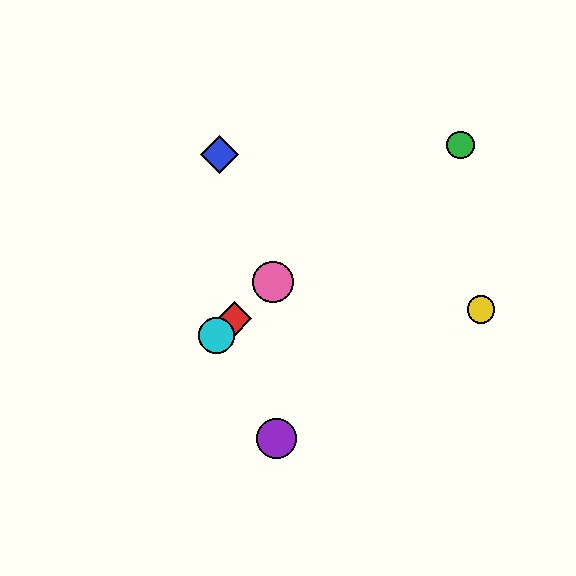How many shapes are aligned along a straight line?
4 shapes (the red diamond, the orange diamond, the cyan circle, the pink circle) are aligned along a straight line.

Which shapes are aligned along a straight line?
The red diamond, the orange diamond, the cyan circle, the pink circle are aligned along a straight line.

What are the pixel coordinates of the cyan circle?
The cyan circle is at (217, 336).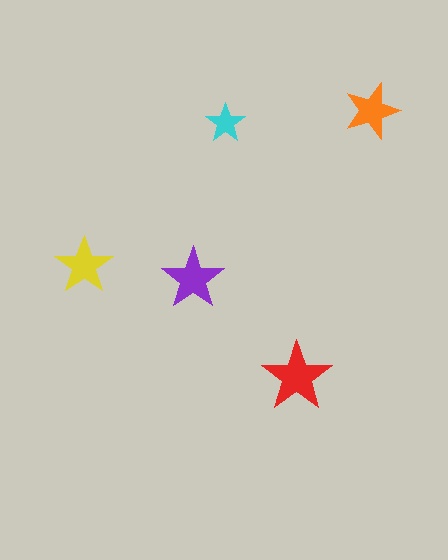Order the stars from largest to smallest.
the red one, the purple one, the yellow one, the orange one, the cyan one.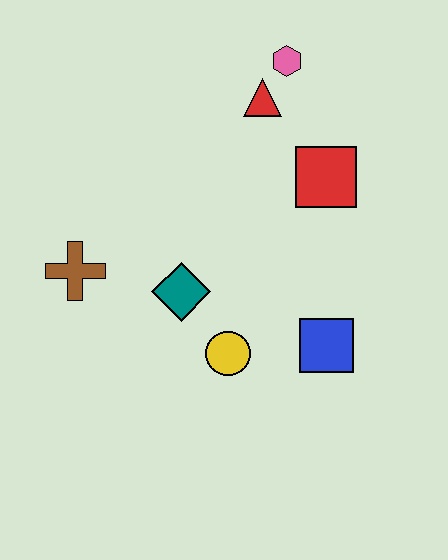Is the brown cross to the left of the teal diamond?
Yes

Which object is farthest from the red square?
The brown cross is farthest from the red square.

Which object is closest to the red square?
The red triangle is closest to the red square.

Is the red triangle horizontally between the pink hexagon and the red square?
No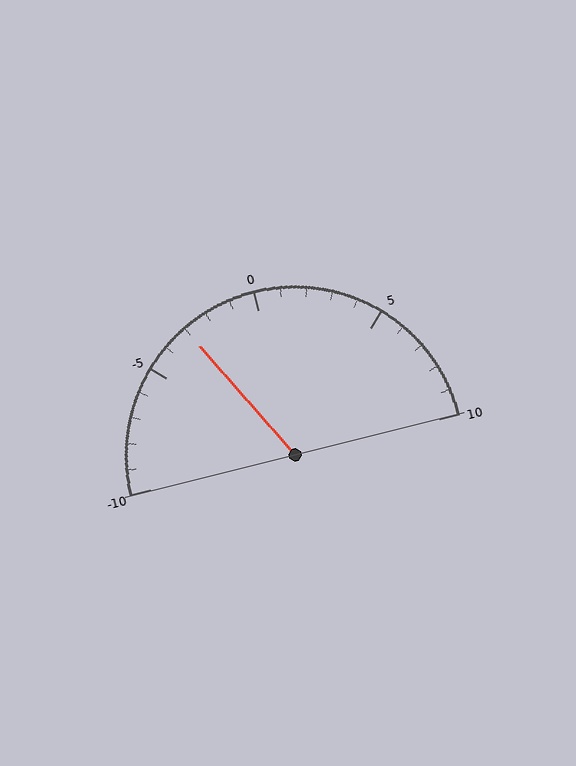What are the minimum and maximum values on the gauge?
The gauge ranges from -10 to 10.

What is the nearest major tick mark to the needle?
The nearest major tick mark is -5.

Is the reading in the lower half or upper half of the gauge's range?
The reading is in the lower half of the range (-10 to 10).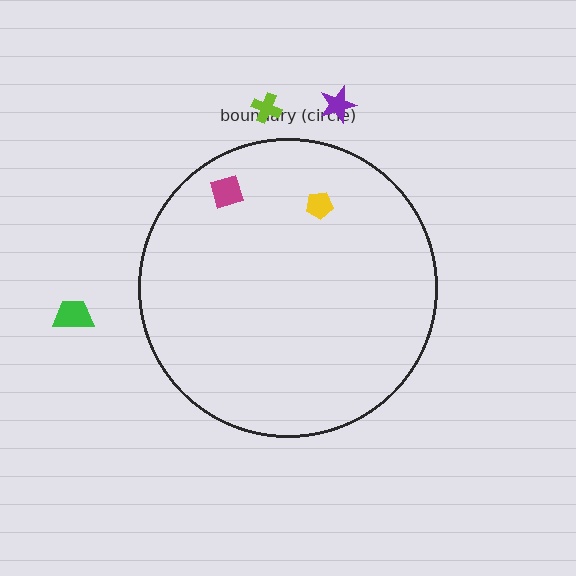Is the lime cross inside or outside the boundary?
Outside.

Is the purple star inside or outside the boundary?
Outside.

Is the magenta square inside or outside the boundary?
Inside.